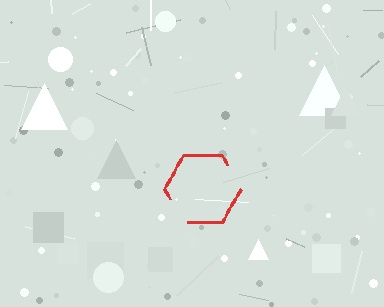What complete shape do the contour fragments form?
The contour fragments form a hexagon.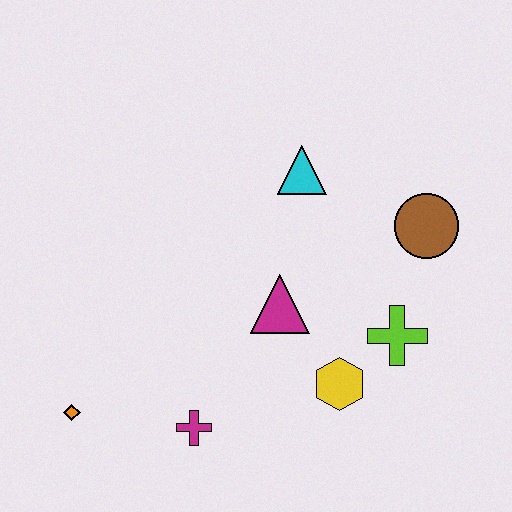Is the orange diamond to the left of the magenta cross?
Yes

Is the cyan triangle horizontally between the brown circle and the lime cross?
No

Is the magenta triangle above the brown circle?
No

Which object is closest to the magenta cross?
The orange diamond is closest to the magenta cross.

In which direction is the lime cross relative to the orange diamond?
The lime cross is to the right of the orange diamond.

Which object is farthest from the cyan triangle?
The orange diamond is farthest from the cyan triangle.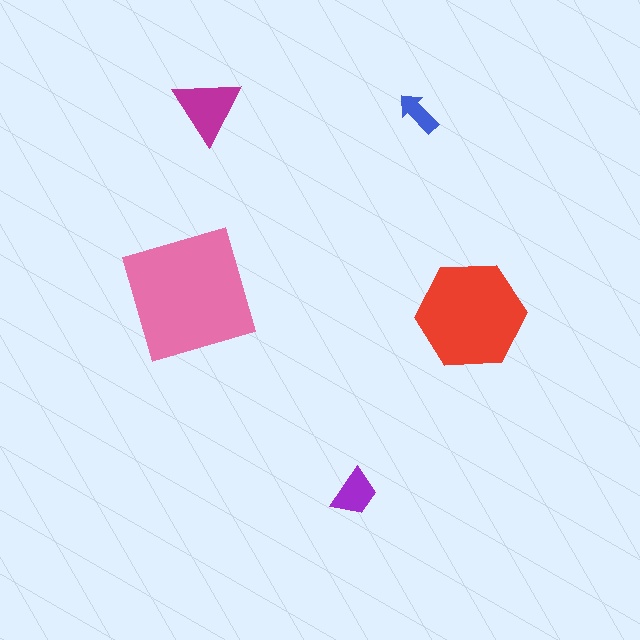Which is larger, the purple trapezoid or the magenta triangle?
The magenta triangle.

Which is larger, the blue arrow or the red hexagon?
The red hexagon.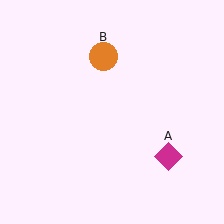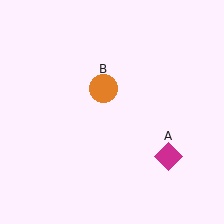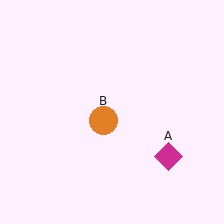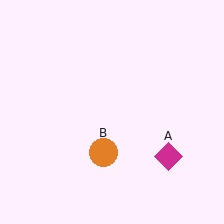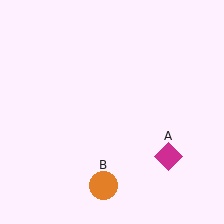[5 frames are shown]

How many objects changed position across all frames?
1 object changed position: orange circle (object B).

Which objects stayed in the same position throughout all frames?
Magenta diamond (object A) remained stationary.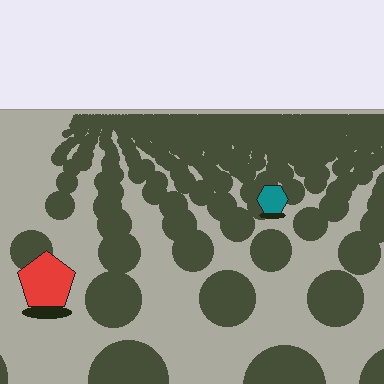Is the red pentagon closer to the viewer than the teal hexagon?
Yes. The red pentagon is closer — you can tell from the texture gradient: the ground texture is coarser near it.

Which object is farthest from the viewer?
The teal hexagon is farthest from the viewer. It appears smaller and the ground texture around it is denser.